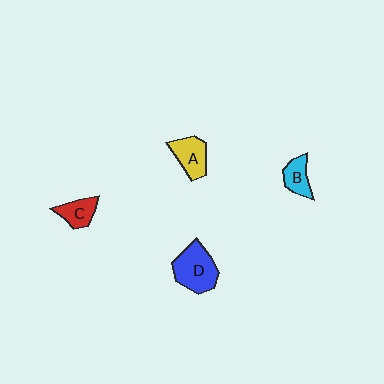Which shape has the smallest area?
Shape B (cyan).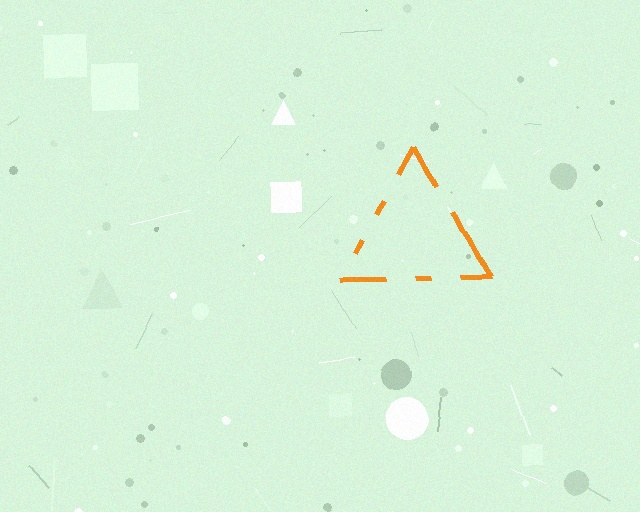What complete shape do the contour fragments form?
The contour fragments form a triangle.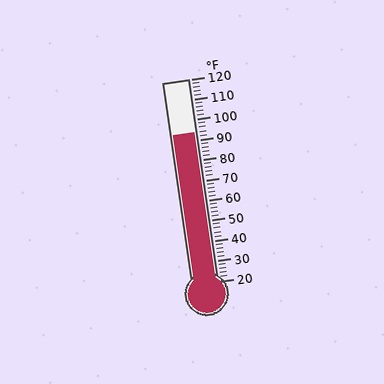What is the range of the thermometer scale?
The thermometer scale ranges from 20°F to 120°F.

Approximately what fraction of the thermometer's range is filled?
The thermometer is filled to approximately 75% of its range.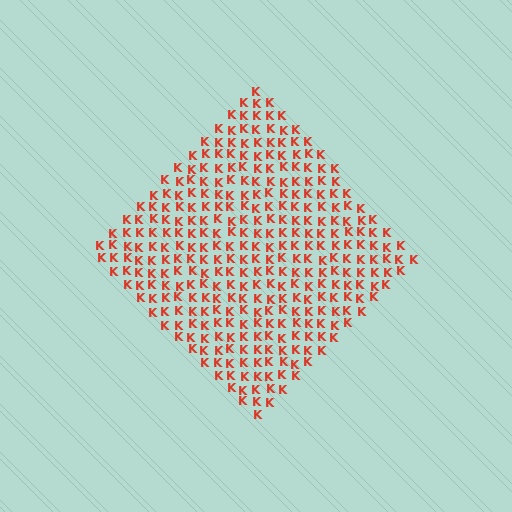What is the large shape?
The large shape is a diamond.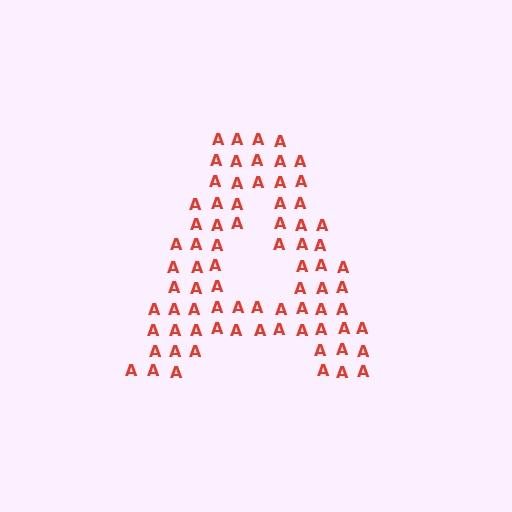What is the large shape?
The large shape is the letter A.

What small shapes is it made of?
It is made of small letter A's.